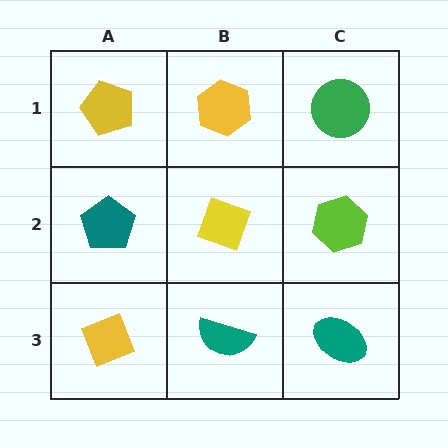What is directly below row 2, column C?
A teal ellipse.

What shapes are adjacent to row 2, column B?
A yellow hexagon (row 1, column B), a teal semicircle (row 3, column B), a teal pentagon (row 2, column A), a lime hexagon (row 2, column C).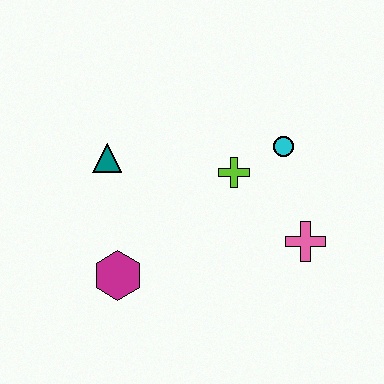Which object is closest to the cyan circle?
The lime cross is closest to the cyan circle.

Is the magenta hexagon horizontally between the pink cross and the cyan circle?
No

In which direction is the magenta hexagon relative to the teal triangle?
The magenta hexagon is below the teal triangle.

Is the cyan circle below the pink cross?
No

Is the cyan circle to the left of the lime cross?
No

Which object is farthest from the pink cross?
The teal triangle is farthest from the pink cross.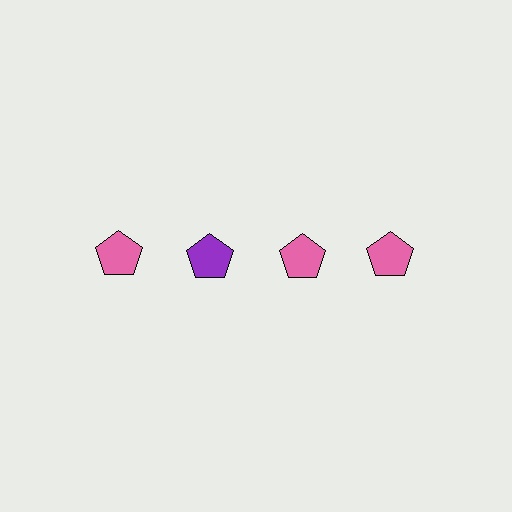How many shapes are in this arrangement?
There are 4 shapes arranged in a grid pattern.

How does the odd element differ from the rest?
It has a different color: purple instead of pink.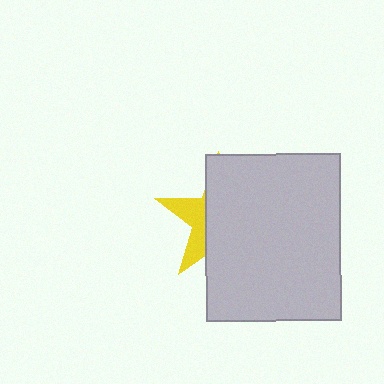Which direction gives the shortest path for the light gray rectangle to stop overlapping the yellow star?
Moving right gives the shortest separation.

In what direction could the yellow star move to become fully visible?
The yellow star could move left. That would shift it out from behind the light gray rectangle entirely.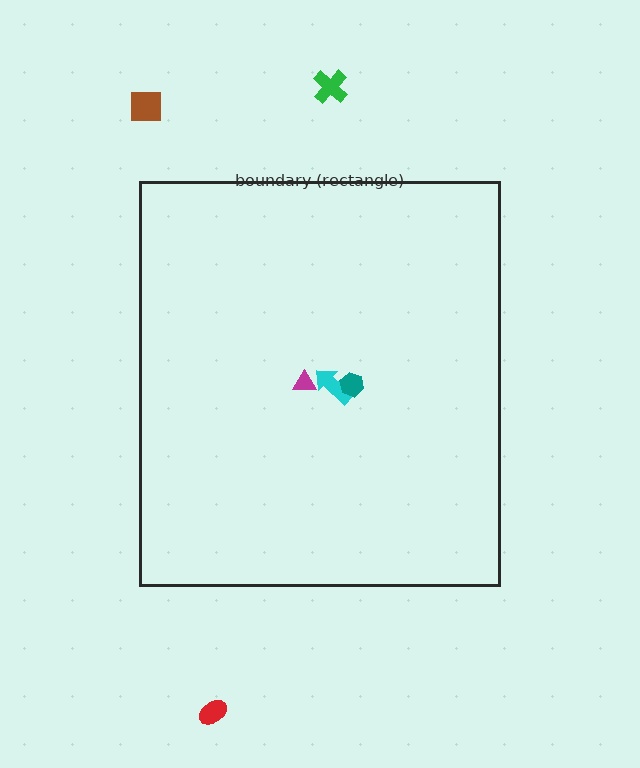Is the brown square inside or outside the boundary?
Outside.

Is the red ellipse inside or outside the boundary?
Outside.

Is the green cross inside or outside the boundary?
Outside.